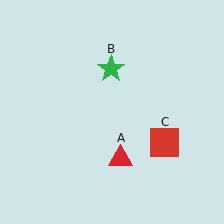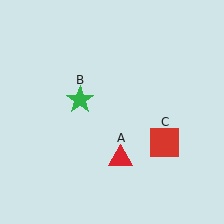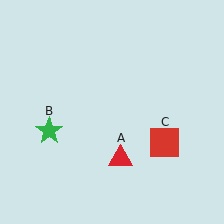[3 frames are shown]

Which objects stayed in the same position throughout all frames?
Red triangle (object A) and red square (object C) remained stationary.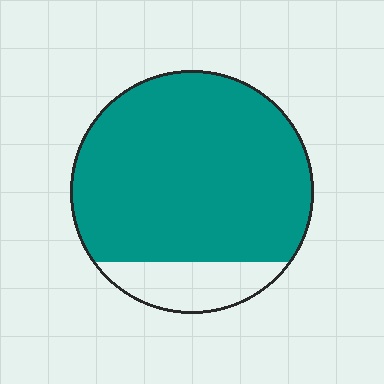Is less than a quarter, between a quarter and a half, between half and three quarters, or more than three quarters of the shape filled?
More than three quarters.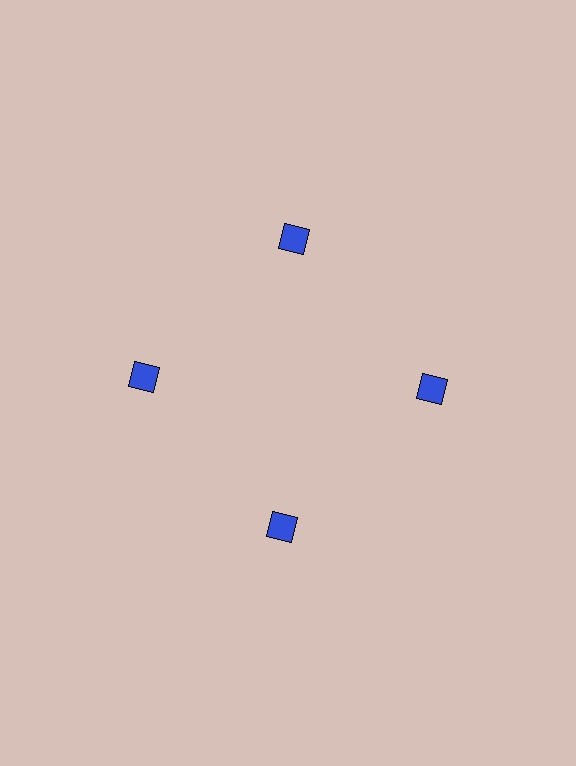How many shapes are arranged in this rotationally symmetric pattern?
There are 4 shapes, arranged in 4 groups of 1.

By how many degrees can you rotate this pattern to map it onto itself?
The pattern maps onto itself every 90 degrees of rotation.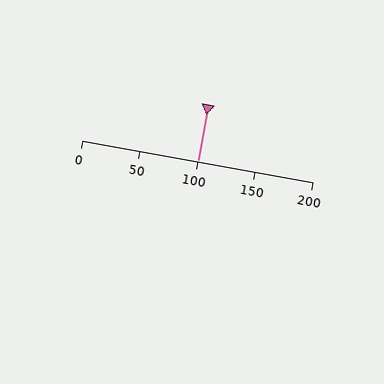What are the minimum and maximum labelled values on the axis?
The axis runs from 0 to 200.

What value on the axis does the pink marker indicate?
The marker indicates approximately 100.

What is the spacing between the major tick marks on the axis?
The major ticks are spaced 50 apart.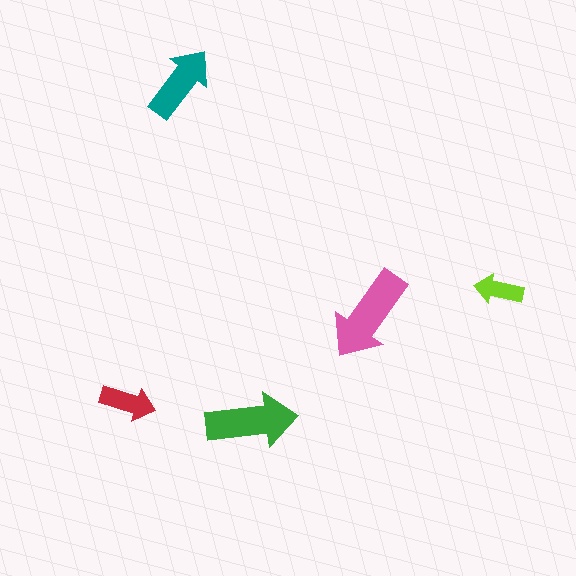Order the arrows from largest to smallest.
the pink one, the green one, the teal one, the red one, the lime one.